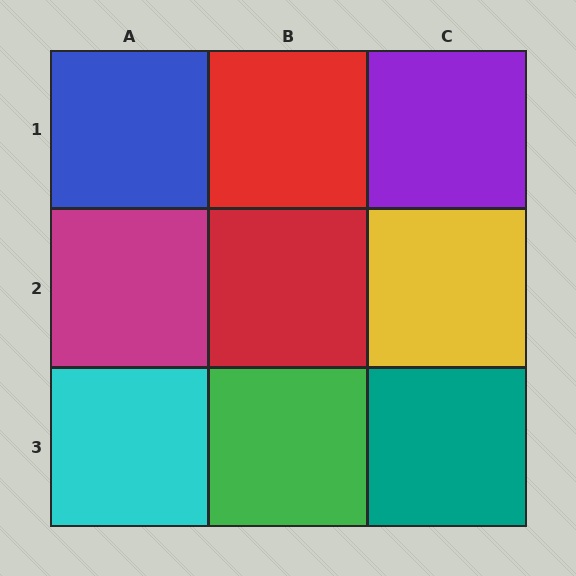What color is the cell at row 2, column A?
Magenta.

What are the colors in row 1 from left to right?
Blue, red, purple.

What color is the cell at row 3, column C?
Teal.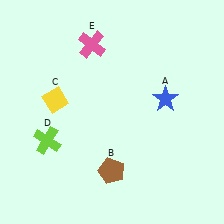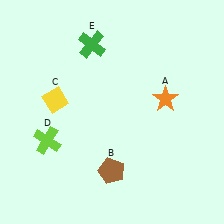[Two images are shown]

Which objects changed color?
A changed from blue to orange. E changed from pink to green.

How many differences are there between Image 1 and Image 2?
There are 2 differences between the two images.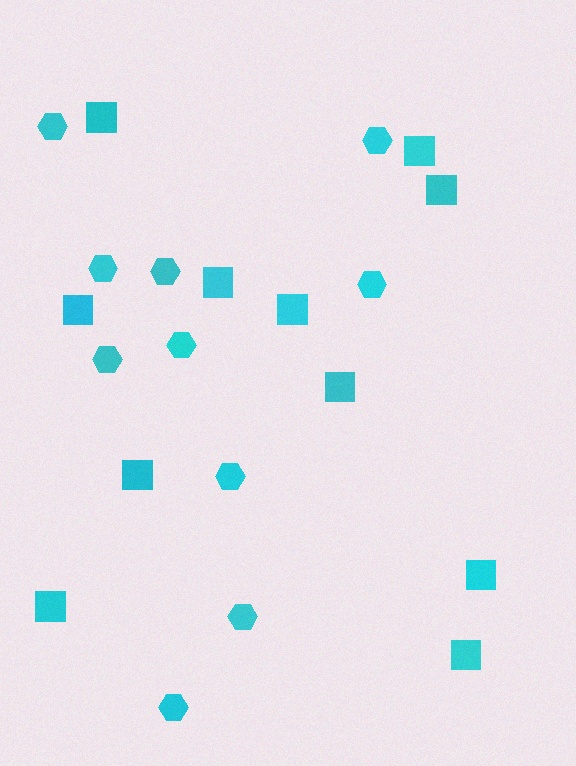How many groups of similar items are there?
There are 2 groups: one group of hexagons (10) and one group of squares (11).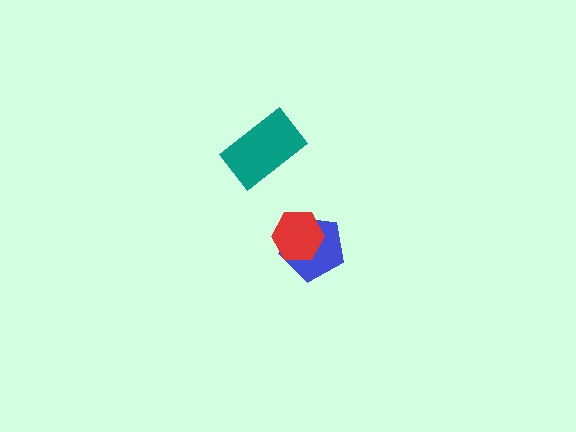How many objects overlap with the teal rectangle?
0 objects overlap with the teal rectangle.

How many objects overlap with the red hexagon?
1 object overlaps with the red hexagon.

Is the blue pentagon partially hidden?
Yes, it is partially covered by another shape.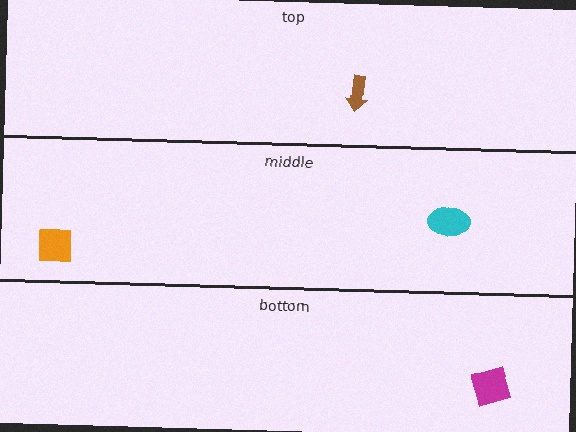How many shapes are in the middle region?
2.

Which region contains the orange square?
The middle region.